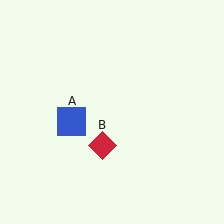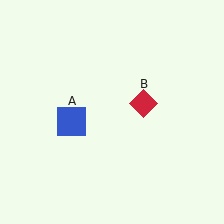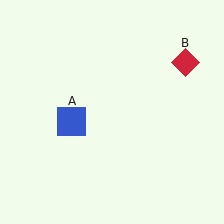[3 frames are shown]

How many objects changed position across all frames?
1 object changed position: red diamond (object B).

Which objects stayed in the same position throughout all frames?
Blue square (object A) remained stationary.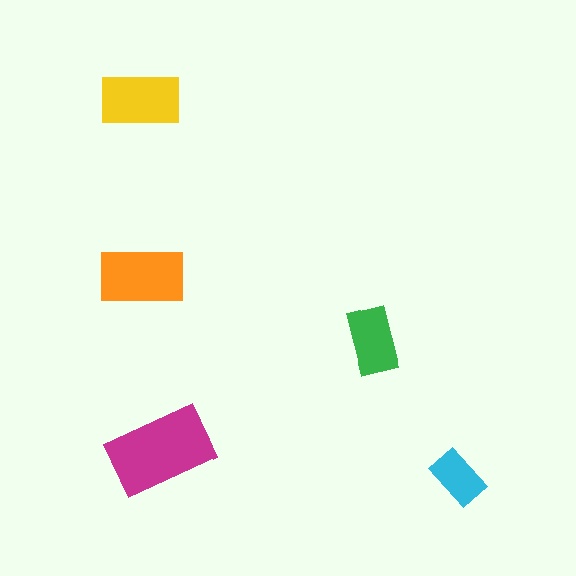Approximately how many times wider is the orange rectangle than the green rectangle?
About 1.5 times wider.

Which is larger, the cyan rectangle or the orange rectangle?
The orange one.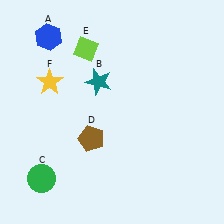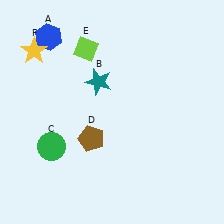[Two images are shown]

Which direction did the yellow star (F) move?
The yellow star (F) moved up.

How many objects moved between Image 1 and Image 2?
2 objects moved between the two images.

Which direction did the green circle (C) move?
The green circle (C) moved up.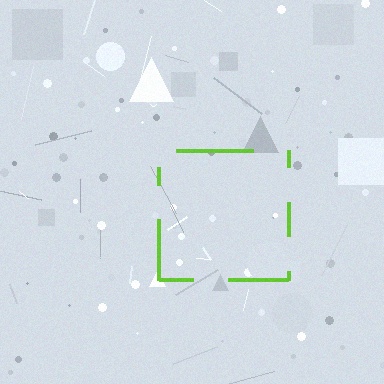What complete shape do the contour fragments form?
The contour fragments form a square.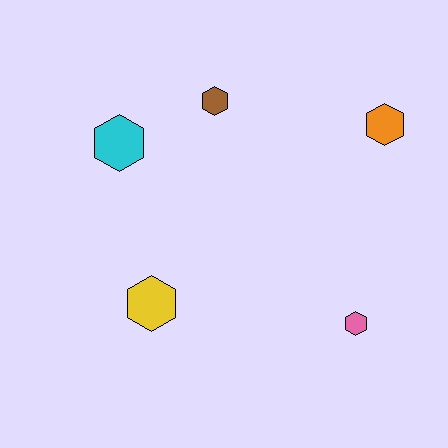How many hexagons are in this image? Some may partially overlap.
There are 5 hexagons.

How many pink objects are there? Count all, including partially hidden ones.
There is 1 pink object.